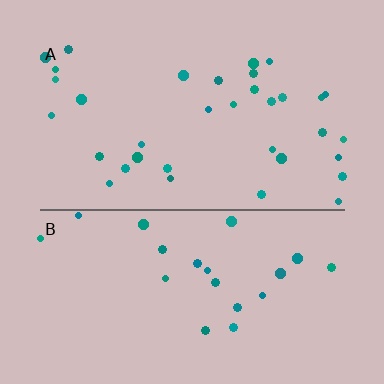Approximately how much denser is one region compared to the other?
Approximately 1.6× — region A over region B.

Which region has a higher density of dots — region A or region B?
A (the top).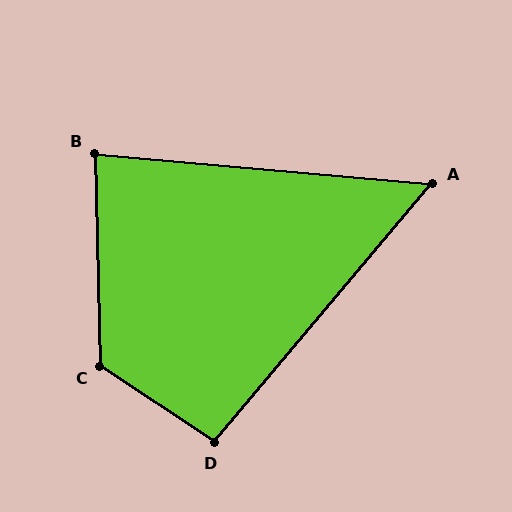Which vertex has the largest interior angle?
C, at approximately 125 degrees.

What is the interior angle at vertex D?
Approximately 96 degrees (obtuse).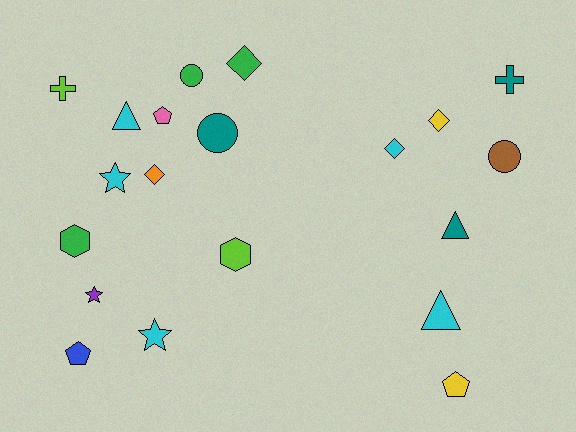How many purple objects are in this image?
There is 1 purple object.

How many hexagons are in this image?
There are 2 hexagons.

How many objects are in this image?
There are 20 objects.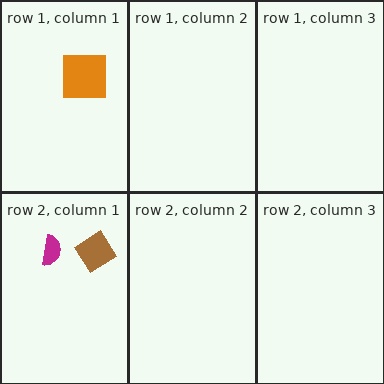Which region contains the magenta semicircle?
The row 2, column 1 region.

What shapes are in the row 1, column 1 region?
The orange square.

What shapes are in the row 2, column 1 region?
The magenta semicircle, the brown diamond.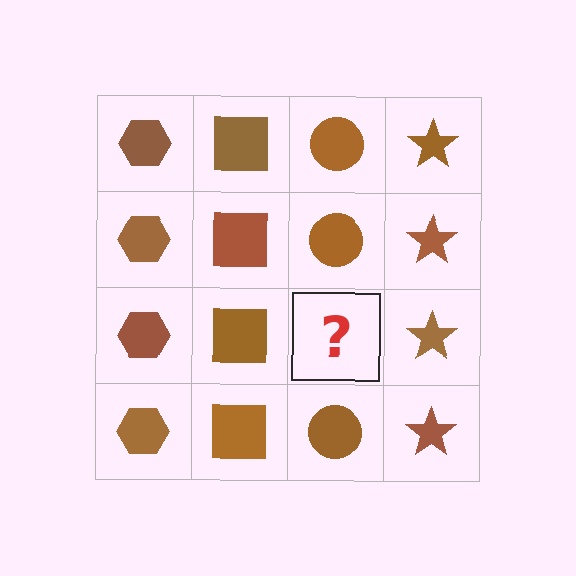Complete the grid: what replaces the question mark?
The question mark should be replaced with a brown circle.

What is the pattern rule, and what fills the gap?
The rule is that each column has a consistent shape. The gap should be filled with a brown circle.